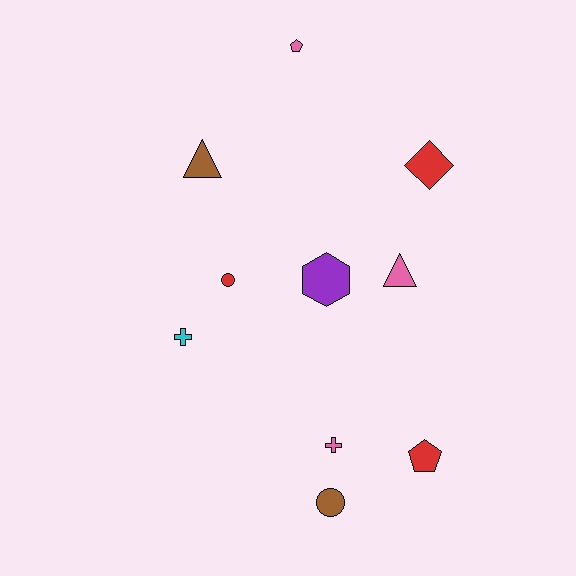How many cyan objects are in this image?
There is 1 cyan object.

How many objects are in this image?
There are 10 objects.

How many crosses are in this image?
There are 2 crosses.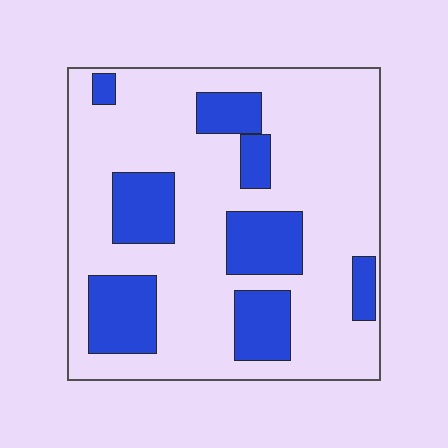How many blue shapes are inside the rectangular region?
8.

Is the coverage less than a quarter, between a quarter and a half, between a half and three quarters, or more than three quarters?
Between a quarter and a half.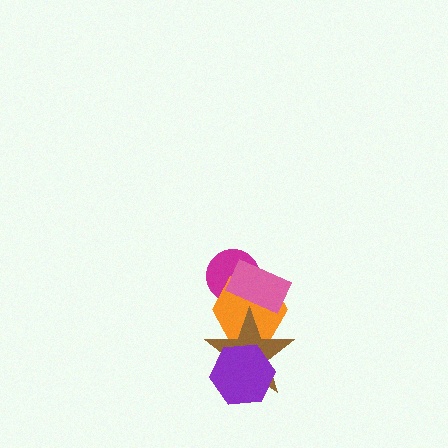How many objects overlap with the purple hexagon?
1 object overlaps with the purple hexagon.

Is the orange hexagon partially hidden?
Yes, it is partially covered by another shape.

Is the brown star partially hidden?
Yes, it is partially covered by another shape.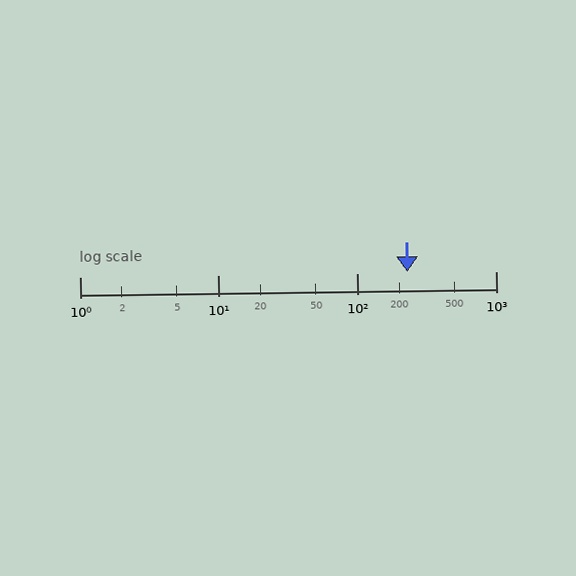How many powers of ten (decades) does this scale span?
The scale spans 3 decades, from 1 to 1000.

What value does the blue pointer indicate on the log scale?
The pointer indicates approximately 230.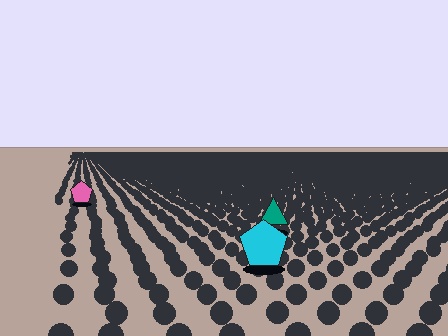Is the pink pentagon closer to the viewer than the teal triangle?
No. The teal triangle is closer — you can tell from the texture gradient: the ground texture is coarser near it.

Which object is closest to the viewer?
The cyan pentagon is closest. The texture marks near it are larger and more spread out.